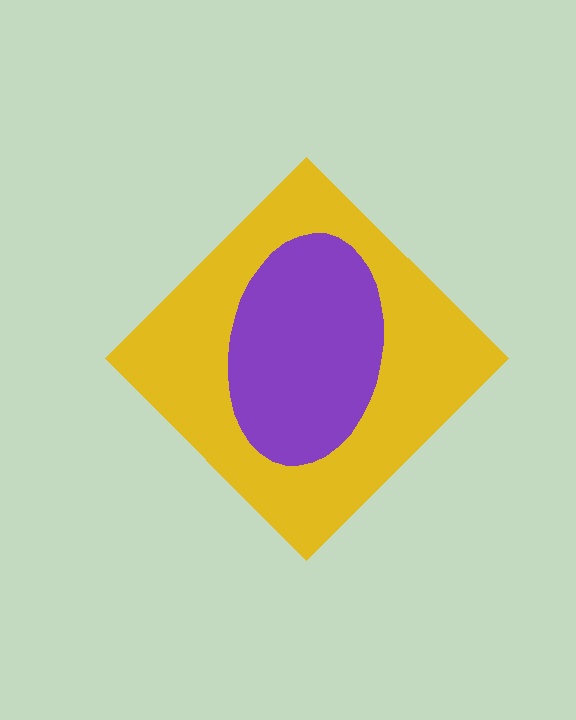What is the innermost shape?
The purple ellipse.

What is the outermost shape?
The yellow diamond.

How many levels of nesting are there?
2.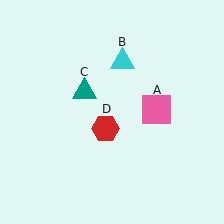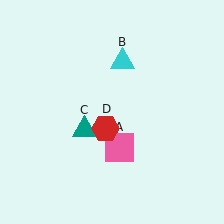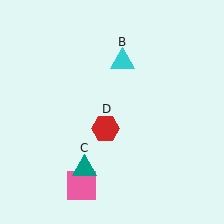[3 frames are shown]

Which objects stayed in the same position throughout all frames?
Cyan triangle (object B) and red hexagon (object D) remained stationary.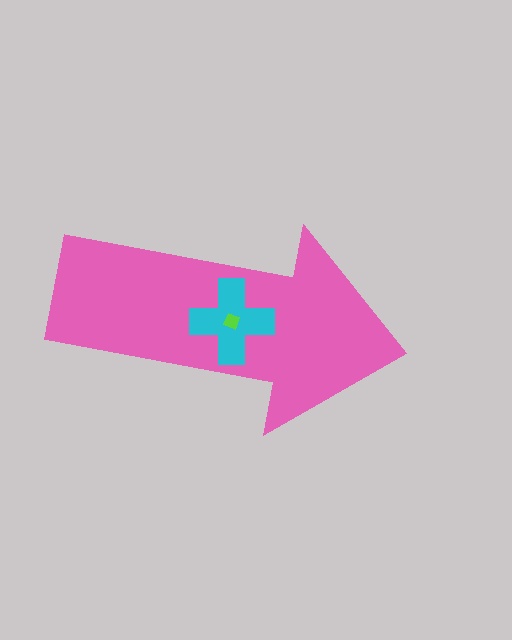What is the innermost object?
The lime square.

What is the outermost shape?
The pink arrow.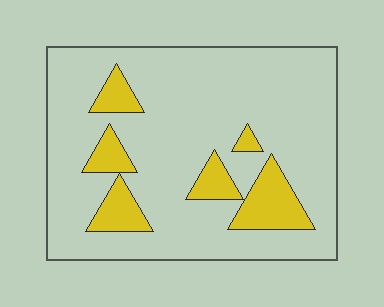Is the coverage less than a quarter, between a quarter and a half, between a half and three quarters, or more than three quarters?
Less than a quarter.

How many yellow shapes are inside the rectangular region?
6.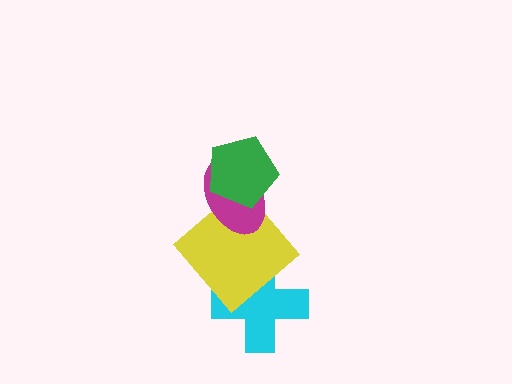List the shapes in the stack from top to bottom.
From top to bottom: the green pentagon, the magenta ellipse, the yellow diamond, the cyan cross.